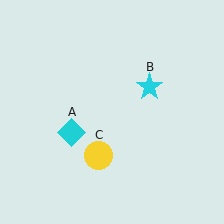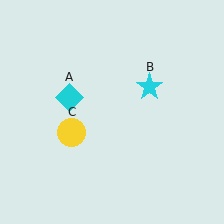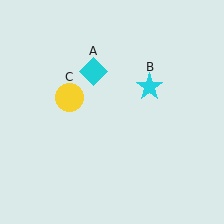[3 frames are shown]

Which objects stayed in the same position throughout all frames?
Cyan star (object B) remained stationary.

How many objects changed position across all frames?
2 objects changed position: cyan diamond (object A), yellow circle (object C).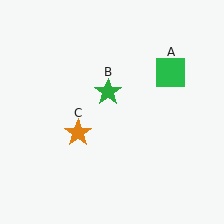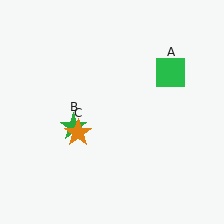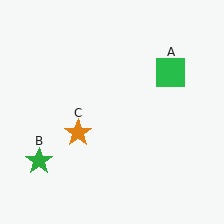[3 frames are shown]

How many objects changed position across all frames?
1 object changed position: green star (object B).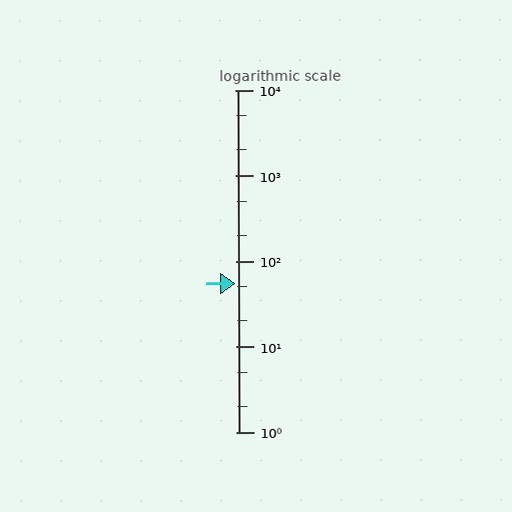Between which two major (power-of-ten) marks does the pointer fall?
The pointer is between 10 and 100.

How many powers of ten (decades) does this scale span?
The scale spans 4 decades, from 1 to 10000.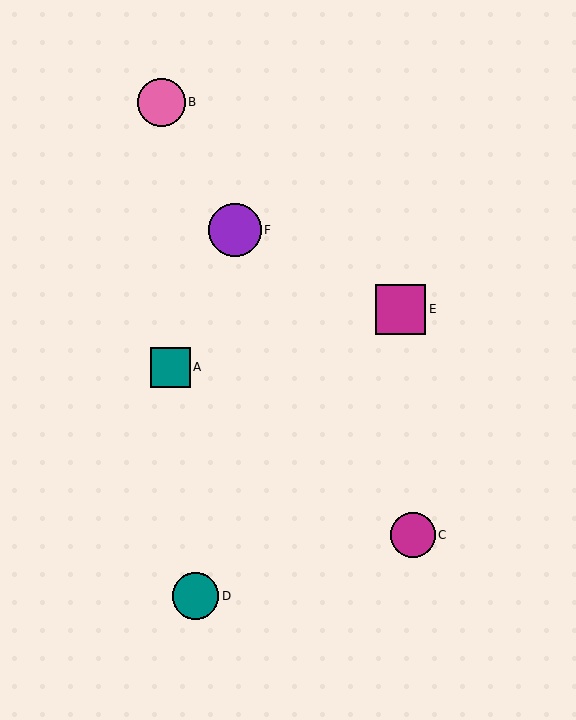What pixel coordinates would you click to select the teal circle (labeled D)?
Click at (196, 596) to select the teal circle D.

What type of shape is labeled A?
Shape A is a teal square.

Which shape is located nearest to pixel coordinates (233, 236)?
The purple circle (labeled F) at (235, 230) is nearest to that location.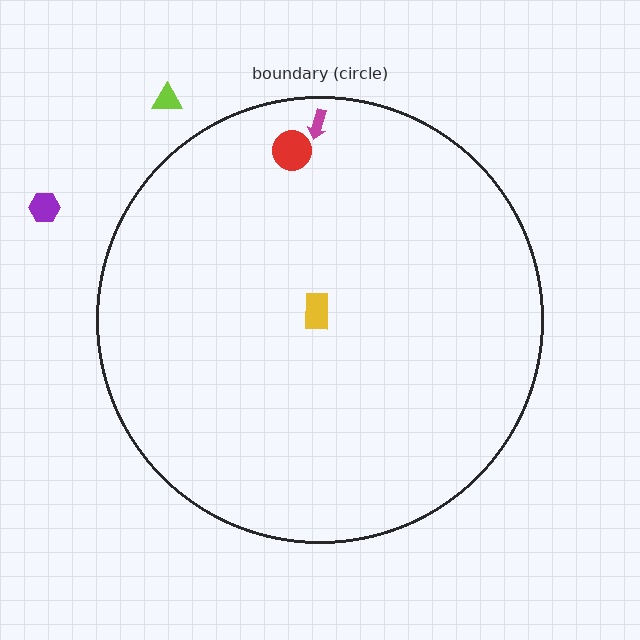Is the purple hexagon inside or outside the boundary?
Outside.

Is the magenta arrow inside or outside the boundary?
Inside.